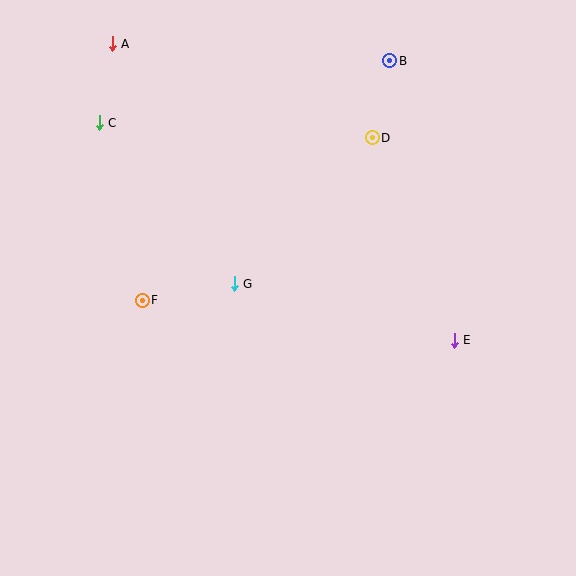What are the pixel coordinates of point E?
Point E is at (454, 340).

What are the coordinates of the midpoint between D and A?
The midpoint between D and A is at (242, 91).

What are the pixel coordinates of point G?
Point G is at (234, 284).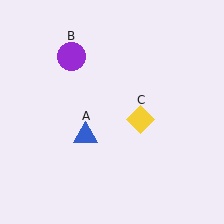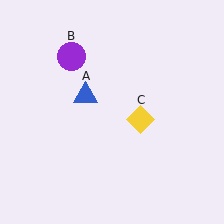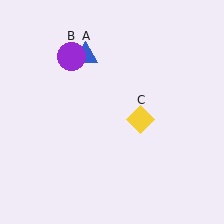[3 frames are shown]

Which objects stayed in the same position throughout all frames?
Purple circle (object B) and yellow diamond (object C) remained stationary.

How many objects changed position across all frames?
1 object changed position: blue triangle (object A).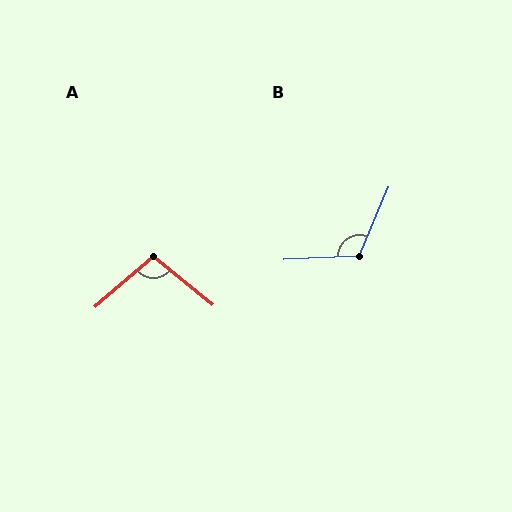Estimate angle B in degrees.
Approximately 115 degrees.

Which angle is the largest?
B, at approximately 115 degrees.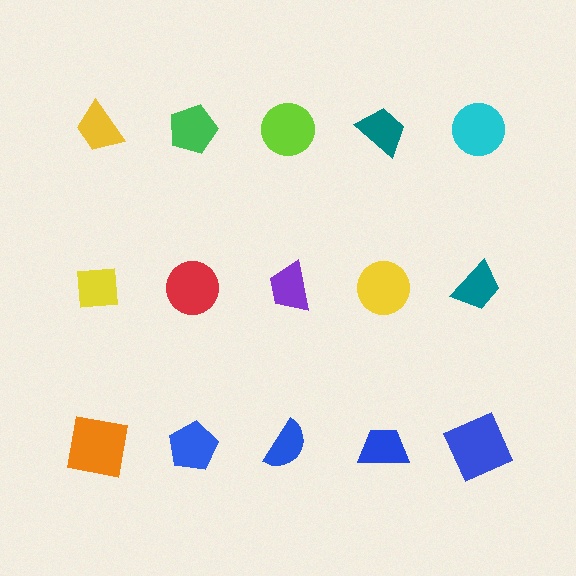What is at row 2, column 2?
A red circle.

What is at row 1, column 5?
A cyan circle.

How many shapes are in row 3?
5 shapes.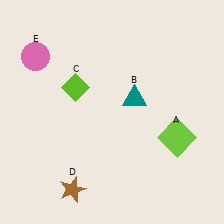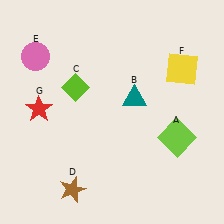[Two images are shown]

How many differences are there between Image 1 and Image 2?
There are 2 differences between the two images.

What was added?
A yellow square (F), a red star (G) were added in Image 2.